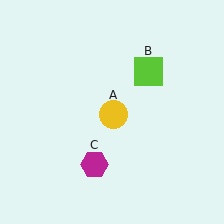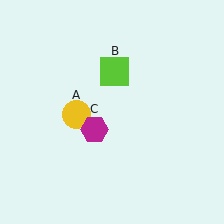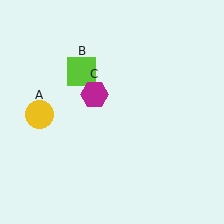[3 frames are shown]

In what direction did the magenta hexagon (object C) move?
The magenta hexagon (object C) moved up.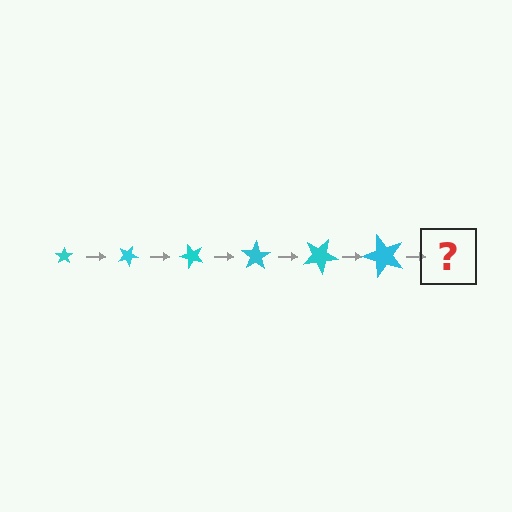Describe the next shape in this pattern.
It should be a star, larger than the previous one and rotated 150 degrees from the start.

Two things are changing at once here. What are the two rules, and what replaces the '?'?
The two rules are that the star grows larger each step and it rotates 25 degrees each step. The '?' should be a star, larger than the previous one and rotated 150 degrees from the start.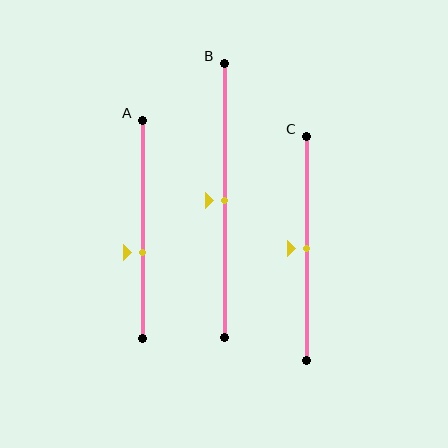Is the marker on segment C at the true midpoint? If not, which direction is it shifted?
Yes, the marker on segment C is at the true midpoint.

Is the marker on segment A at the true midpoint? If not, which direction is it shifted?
No, the marker on segment A is shifted downward by about 11% of the segment length.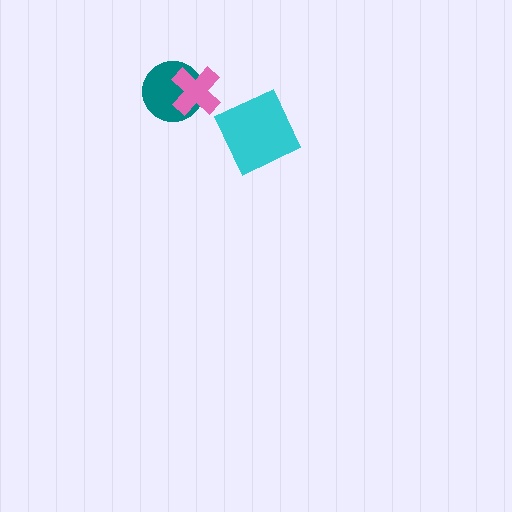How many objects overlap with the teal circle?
1 object overlaps with the teal circle.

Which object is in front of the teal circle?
The pink cross is in front of the teal circle.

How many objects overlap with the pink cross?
1 object overlaps with the pink cross.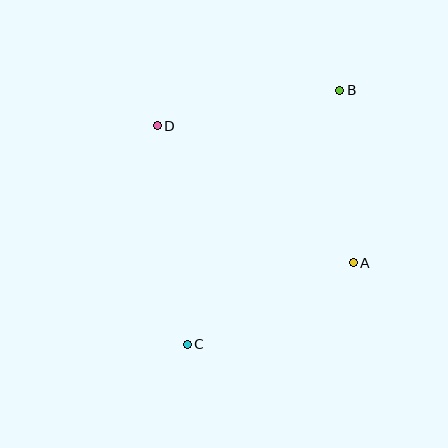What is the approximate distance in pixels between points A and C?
The distance between A and C is approximately 185 pixels.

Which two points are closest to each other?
Points A and B are closest to each other.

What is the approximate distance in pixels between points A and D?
The distance between A and D is approximately 239 pixels.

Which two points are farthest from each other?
Points B and C are farthest from each other.